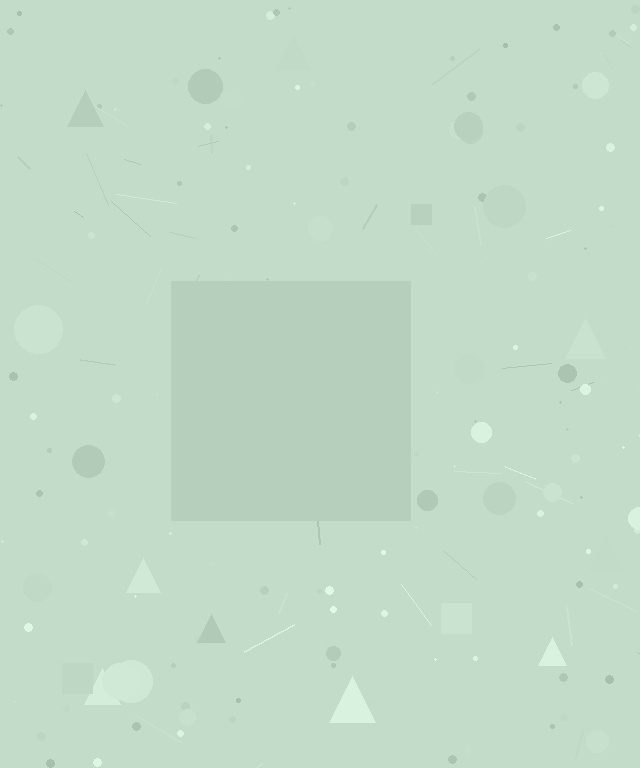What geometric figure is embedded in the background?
A square is embedded in the background.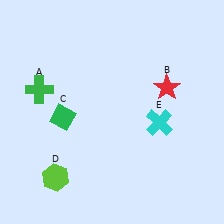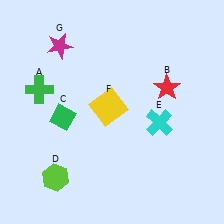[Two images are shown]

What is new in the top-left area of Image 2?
A yellow square (F) was added in the top-left area of Image 2.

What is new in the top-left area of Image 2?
A magenta star (G) was added in the top-left area of Image 2.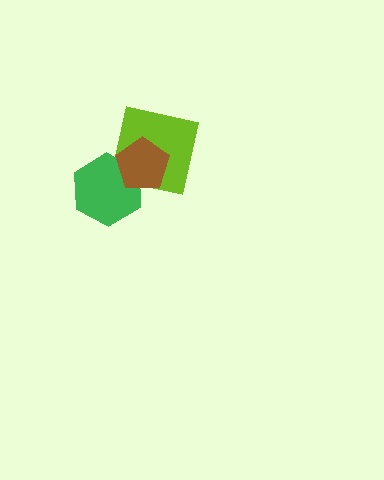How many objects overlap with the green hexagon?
2 objects overlap with the green hexagon.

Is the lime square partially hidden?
Yes, it is partially covered by another shape.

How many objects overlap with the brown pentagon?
2 objects overlap with the brown pentagon.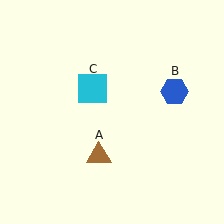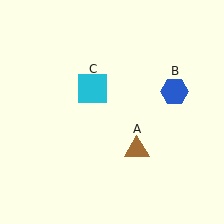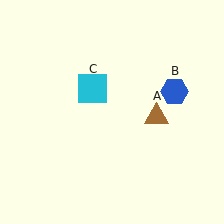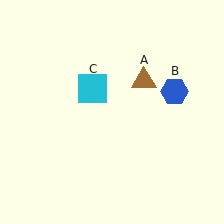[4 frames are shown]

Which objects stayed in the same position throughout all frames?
Blue hexagon (object B) and cyan square (object C) remained stationary.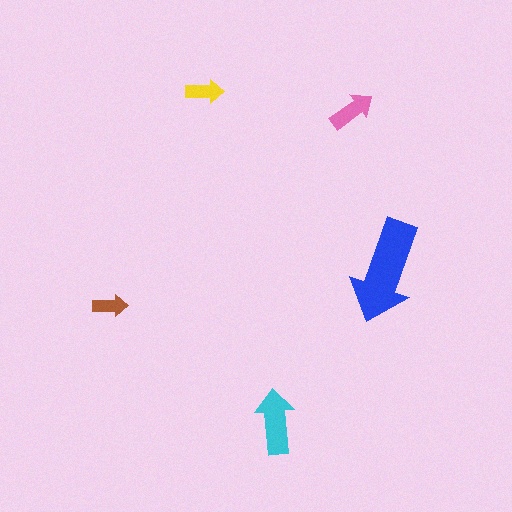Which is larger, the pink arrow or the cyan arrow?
The cyan one.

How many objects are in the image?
There are 5 objects in the image.